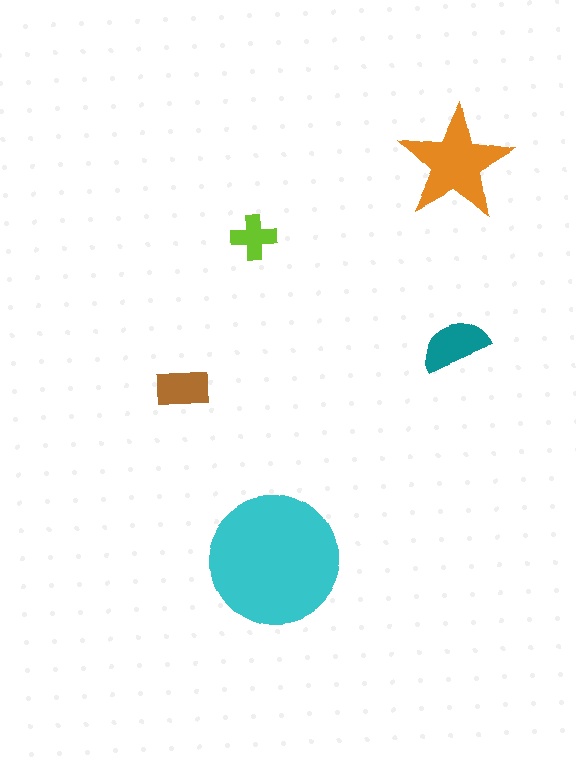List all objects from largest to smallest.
The cyan circle, the orange star, the teal semicircle, the brown rectangle, the lime cross.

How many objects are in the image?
There are 5 objects in the image.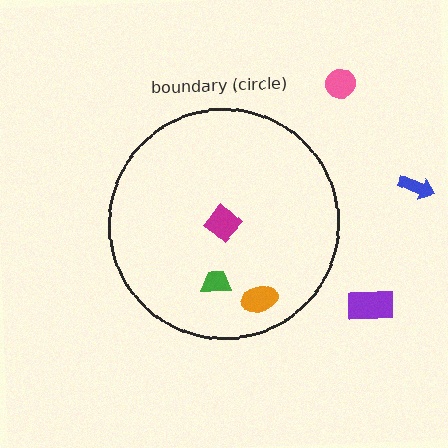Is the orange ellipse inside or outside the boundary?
Inside.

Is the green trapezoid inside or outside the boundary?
Inside.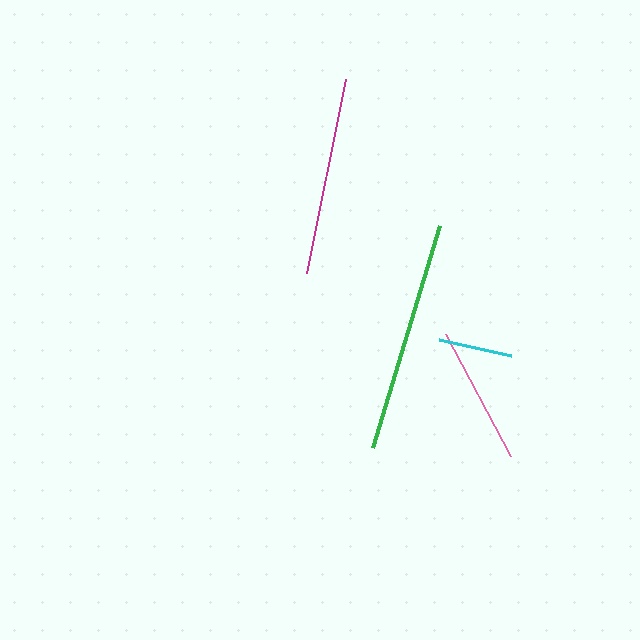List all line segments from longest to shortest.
From longest to shortest: green, magenta, pink, cyan.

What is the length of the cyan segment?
The cyan segment is approximately 73 pixels long.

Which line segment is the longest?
The green line is the longest at approximately 232 pixels.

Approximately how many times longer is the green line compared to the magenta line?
The green line is approximately 1.2 times the length of the magenta line.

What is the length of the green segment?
The green segment is approximately 232 pixels long.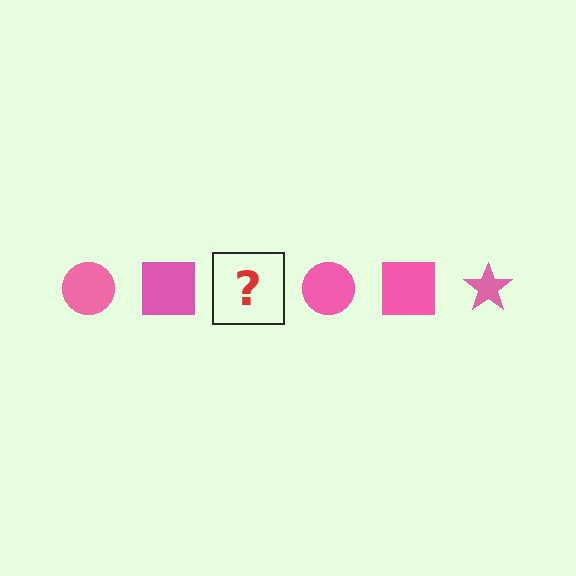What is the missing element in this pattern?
The missing element is a pink star.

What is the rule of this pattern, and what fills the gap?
The rule is that the pattern cycles through circle, square, star shapes in pink. The gap should be filled with a pink star.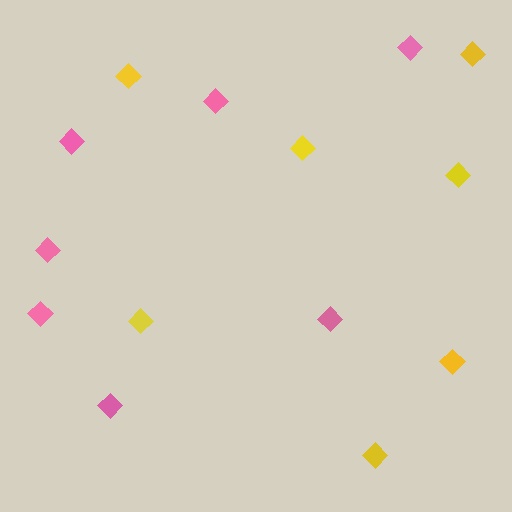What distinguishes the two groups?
There are 2 groups: one group of yellow diamonds (7) and one group of pink diamonds (7).